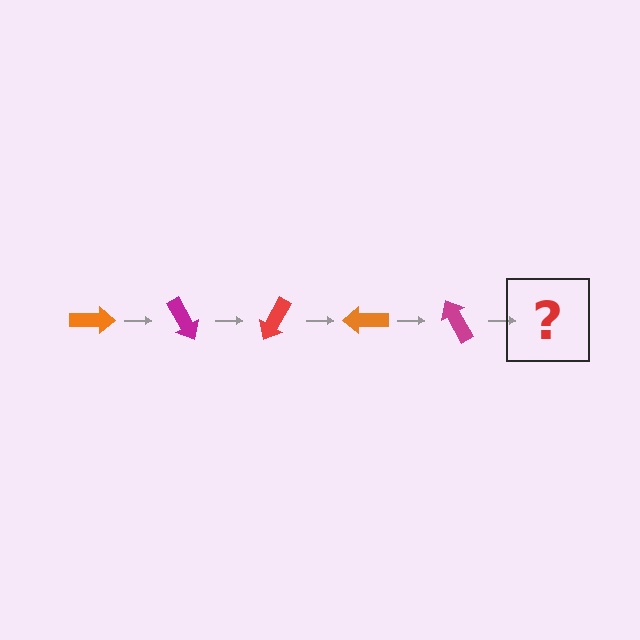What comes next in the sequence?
The next element should be a red arrow, rotated 300 degrees from the start.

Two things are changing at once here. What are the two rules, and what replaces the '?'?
The two rules are that it rotates 60 degrees each step and the color cycles through orange, magenta, and red. The '?' should be a red arrow, rotated 300 degrees from the start.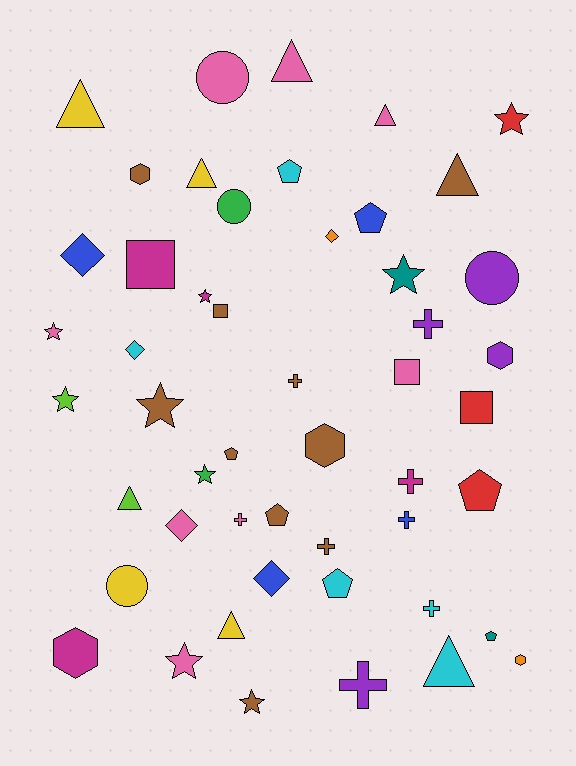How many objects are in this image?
There are 50 objects.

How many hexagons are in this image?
There are 5 hexagons.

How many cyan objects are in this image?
There are 5 cyan objects.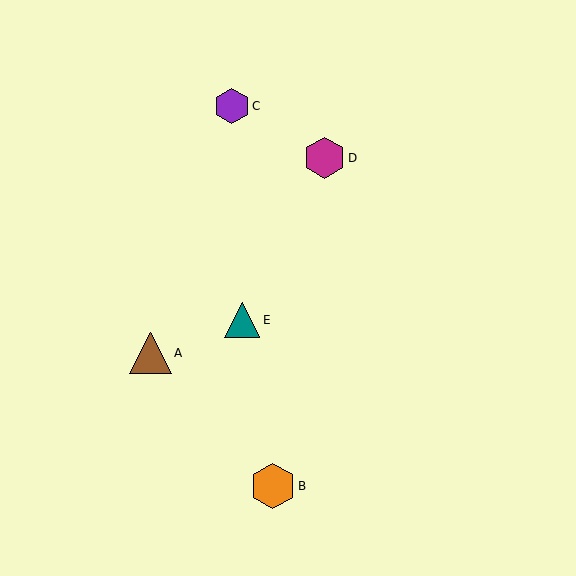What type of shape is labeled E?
Shape E is a teal triangle.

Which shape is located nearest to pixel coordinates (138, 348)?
The brown triangle (labeled A) at (150, 353) is nearest to that location.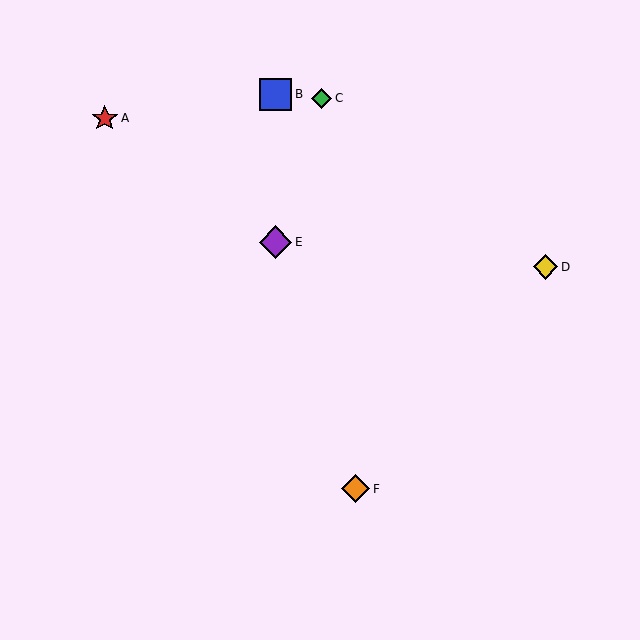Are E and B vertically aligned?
Yes, both are at x≈275.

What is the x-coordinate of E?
Object E is at x≈275.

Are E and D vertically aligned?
No, E is at x≈275 and D is at x≈546.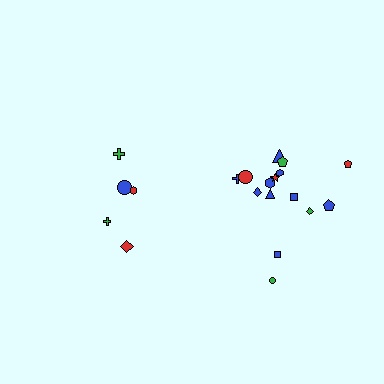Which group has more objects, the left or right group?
The right group.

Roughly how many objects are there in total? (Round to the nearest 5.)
Roughly 20 objects in total.